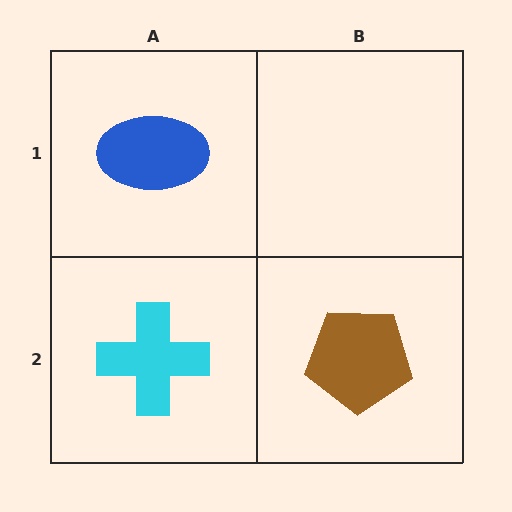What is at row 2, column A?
A cyan cross.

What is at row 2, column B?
A brown pentagon.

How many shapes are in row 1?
1 shape.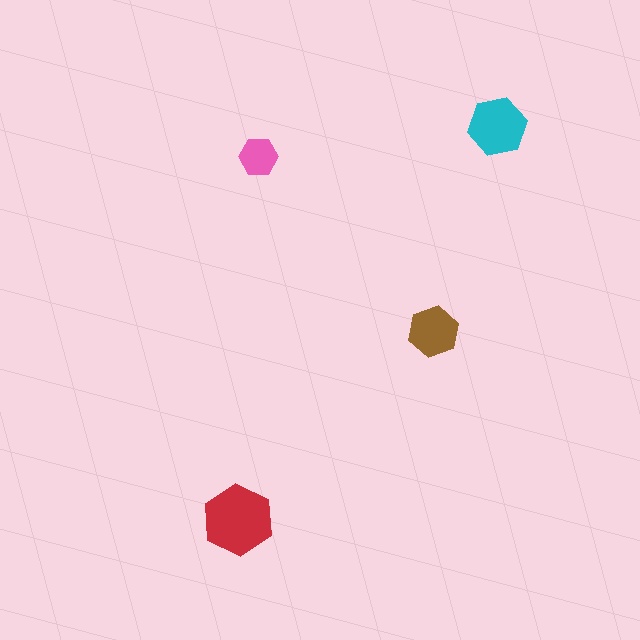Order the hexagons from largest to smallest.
the red one, the cyan one, the brown one, the pink one.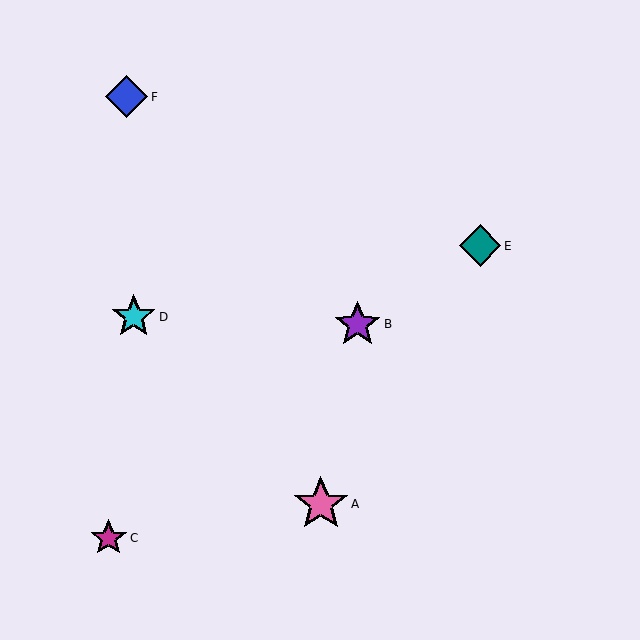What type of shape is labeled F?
Shape F is a blue diamond.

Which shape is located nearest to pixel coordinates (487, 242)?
The teal diamond (labeled E) at (480, 246) is nearest to that location.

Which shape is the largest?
The pink star (labeled A) is the largest.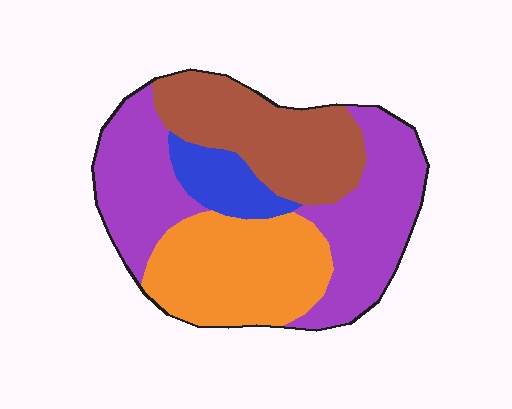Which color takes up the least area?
Blue, at roughly 10%.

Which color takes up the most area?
Purple, at roughly 40%.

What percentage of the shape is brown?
Brown takes up less than a quarter of the shape.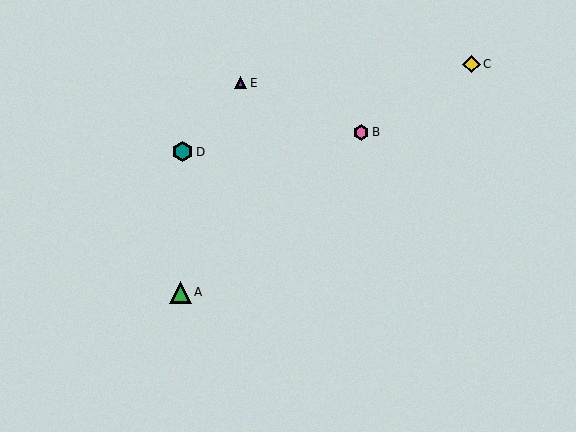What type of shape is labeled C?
Shape C is a yellow diamond.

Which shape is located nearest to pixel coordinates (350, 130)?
The pink hexagon (labeled B) at (361, 133) is nearest to that location.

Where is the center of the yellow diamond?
The center of the yellow diamond is at (472, 64).